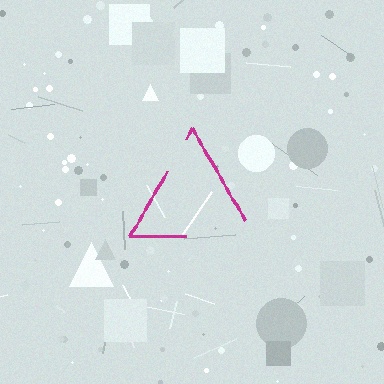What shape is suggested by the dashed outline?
The dashed outline suggests a triangle.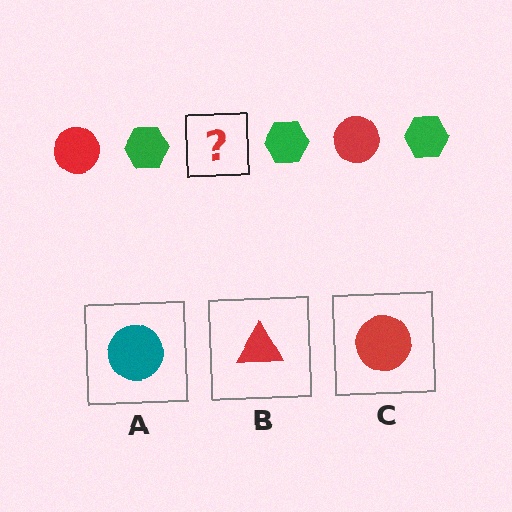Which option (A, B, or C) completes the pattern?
C.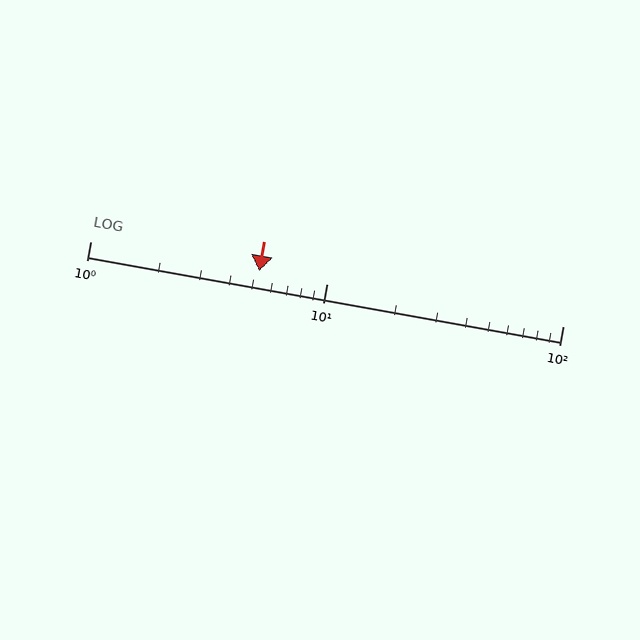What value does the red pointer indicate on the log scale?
The pointer indicates approximately 5.2.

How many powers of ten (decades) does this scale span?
The scale spans 2 decades, from 1 to 100.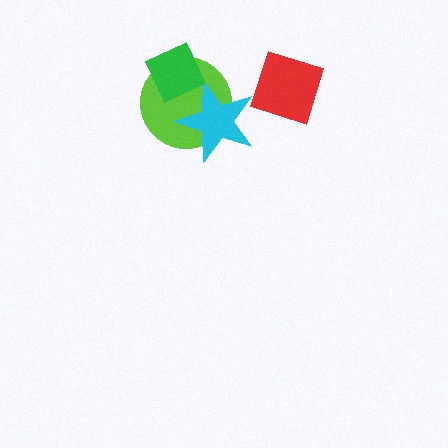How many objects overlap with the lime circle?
2 objects overlap with the lime circle.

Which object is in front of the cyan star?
The green diamond is in front of the cyan star.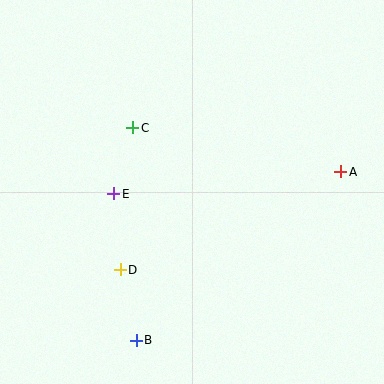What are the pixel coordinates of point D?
Point D is at (120, 270).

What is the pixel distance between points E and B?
The distance between E and B is 148 pixels.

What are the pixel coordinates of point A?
Point A is at (341, 172).